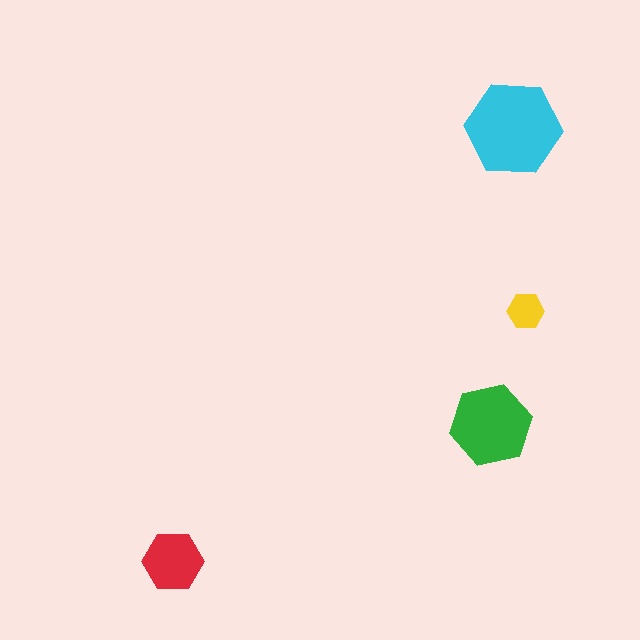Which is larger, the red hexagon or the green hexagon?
The green one.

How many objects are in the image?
There are 4 objects in the image.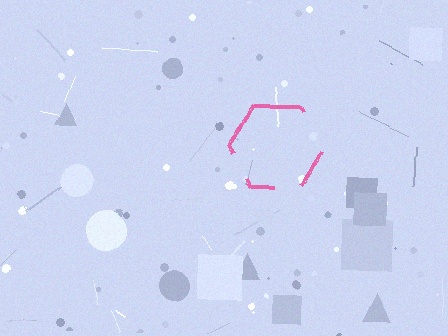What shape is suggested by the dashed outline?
The dashed outline suggests a hexagon.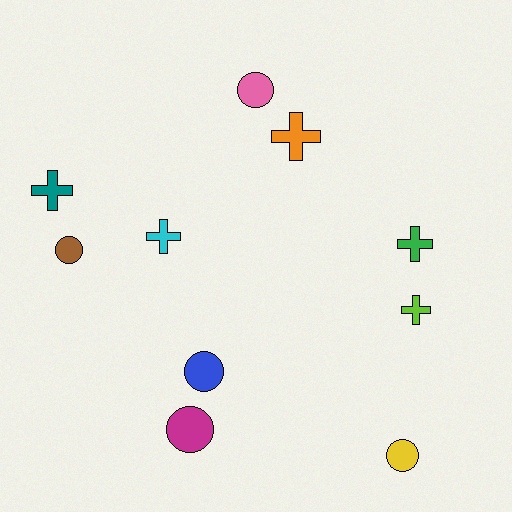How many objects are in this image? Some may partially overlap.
There are 10 objects.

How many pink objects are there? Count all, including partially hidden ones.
There is 1 pink object.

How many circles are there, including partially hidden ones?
There are 5 circles.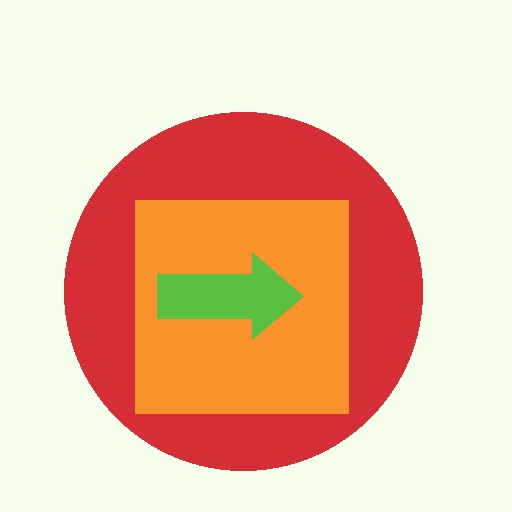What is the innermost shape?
The lime arrow.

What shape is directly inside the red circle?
The orange square.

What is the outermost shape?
The red circle.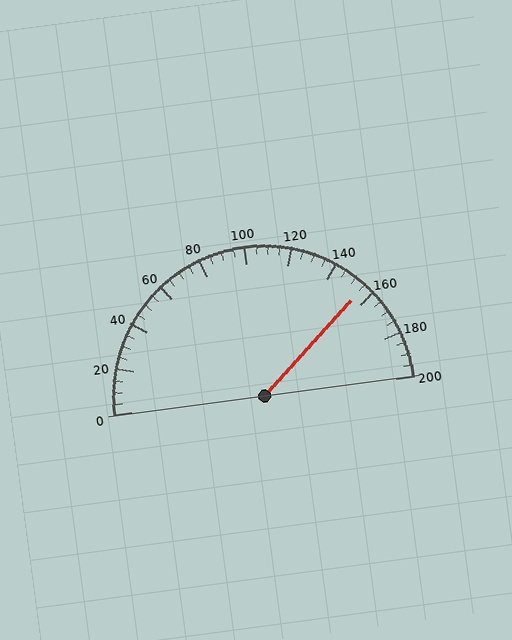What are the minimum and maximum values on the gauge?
The gauge ranges from 0 to 200.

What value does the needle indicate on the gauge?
The needle indicates approximately 155.